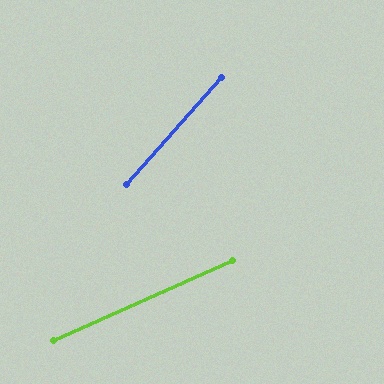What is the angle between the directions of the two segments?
Approximately 25 degrees.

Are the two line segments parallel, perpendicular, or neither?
Neither parallel nor perpendicular — they differ by about 25°.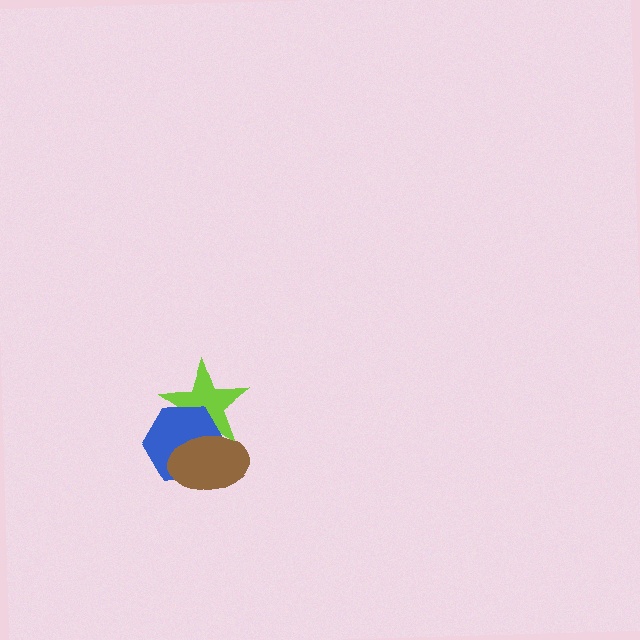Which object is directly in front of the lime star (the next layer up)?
The blue hexagon is directly in front of the lime star.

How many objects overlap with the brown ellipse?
2 objects overlap with the brown ellipse.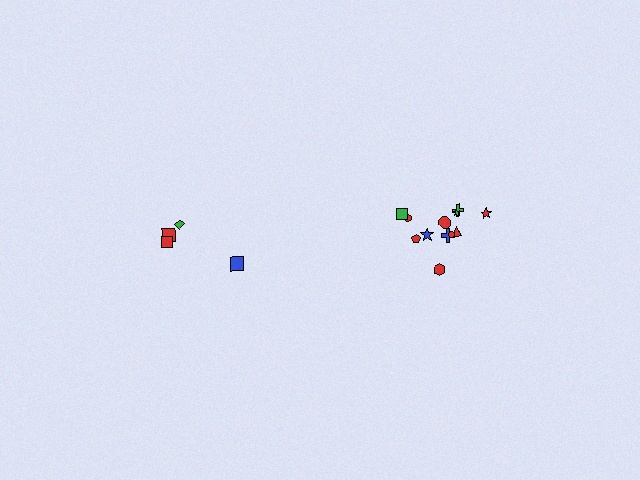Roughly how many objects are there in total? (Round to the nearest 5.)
Roughly 15 objects in total.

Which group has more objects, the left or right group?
The right group.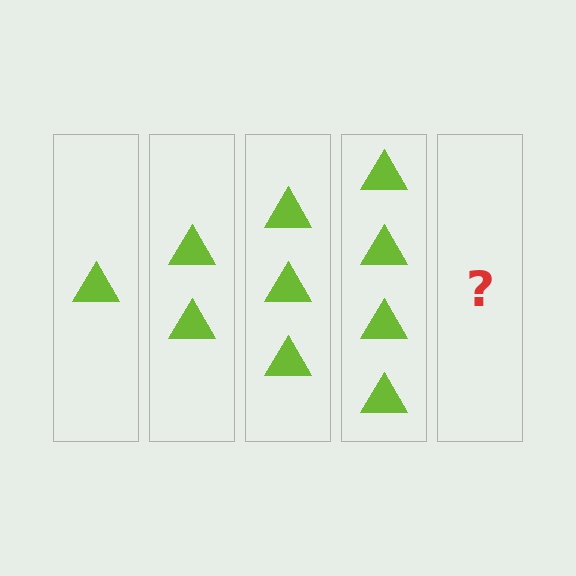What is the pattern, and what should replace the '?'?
The pattern is that each step adds one more triangle. The '?' should be 5 triangles.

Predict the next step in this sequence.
The next step is 5 triangles.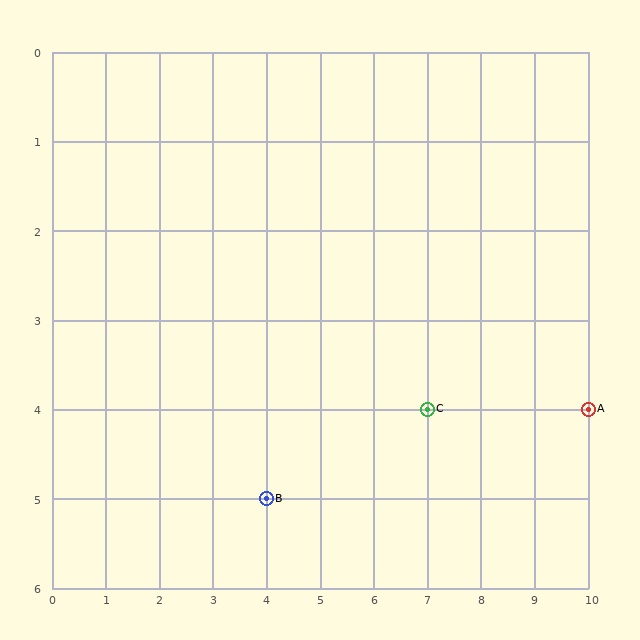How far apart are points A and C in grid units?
Points A and C are 3 columns apart.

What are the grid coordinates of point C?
Point C is at grid coordinates (7, 4).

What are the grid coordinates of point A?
Point A is at grid coordinates (10, 4).